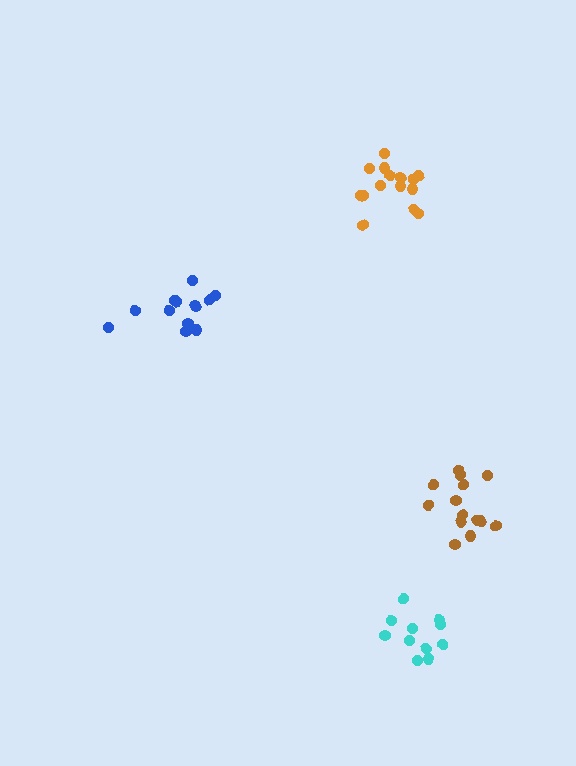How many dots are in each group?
Group 1: 14 dots, Group 2: 11 dots, Group 3: 15 dots, Group 4: 12 dots (52 total).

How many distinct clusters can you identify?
There are 4 distinct clusters.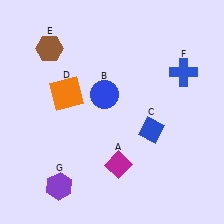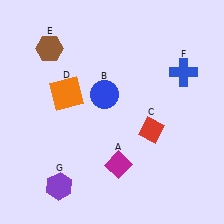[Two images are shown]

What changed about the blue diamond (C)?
In Image 1, C is blue. In Image 2, it changed to red.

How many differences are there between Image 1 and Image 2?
There is 1 difference between the two images.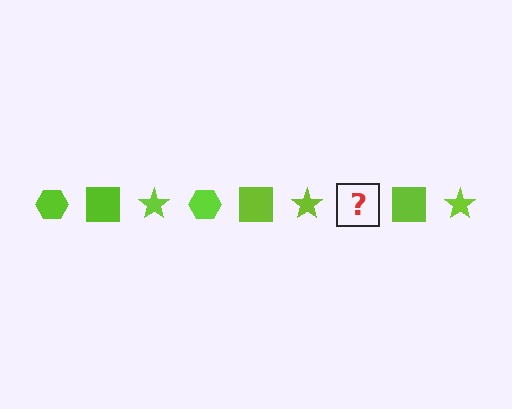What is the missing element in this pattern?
The missing element is a lime hexagon.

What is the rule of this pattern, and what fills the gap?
The rule is that the pattern cycles through hexagon, square, star shapes in lime. The gap should be filled with a lime hexagon.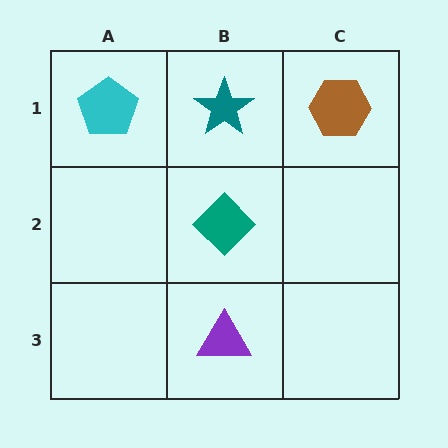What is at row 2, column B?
A teal diamond.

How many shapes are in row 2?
1 shape.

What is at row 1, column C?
A brown hexagon.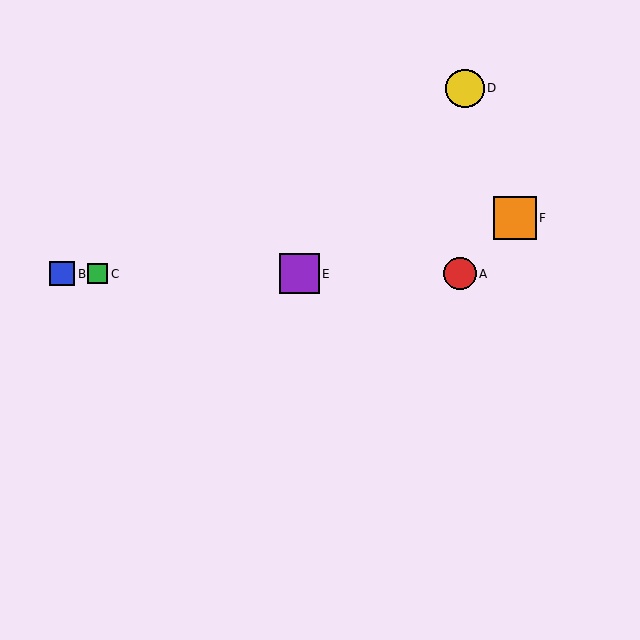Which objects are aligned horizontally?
Objects A, B, C, E are aligned horizontally.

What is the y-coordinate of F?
Object F is at y≈218.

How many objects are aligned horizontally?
4 objects (A, B, C, E) are aligned horizontally.